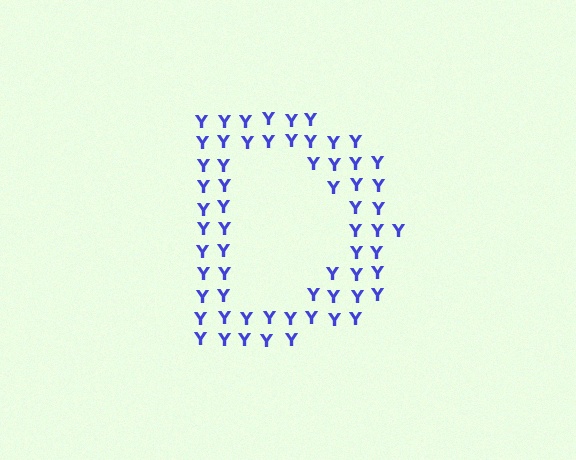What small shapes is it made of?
It is made of small letter Y's.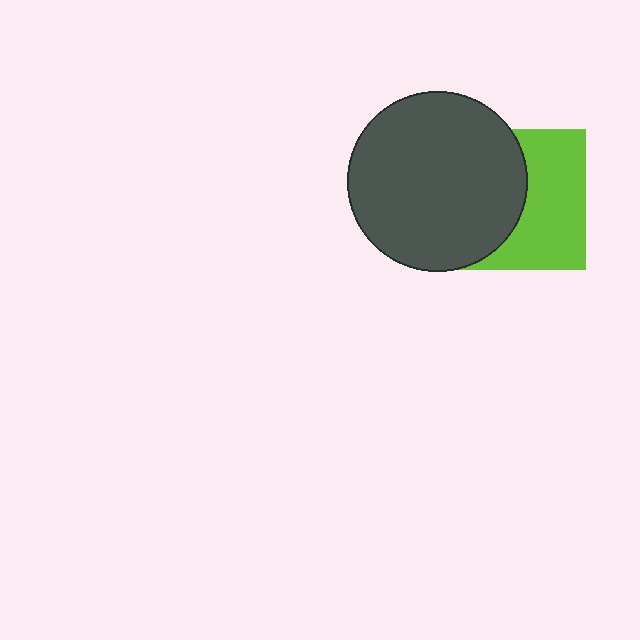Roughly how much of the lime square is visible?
About half of it is visible (roughly 51%).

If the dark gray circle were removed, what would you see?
You would see the complete lime square.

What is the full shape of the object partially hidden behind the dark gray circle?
The partially hidden object is a lime square.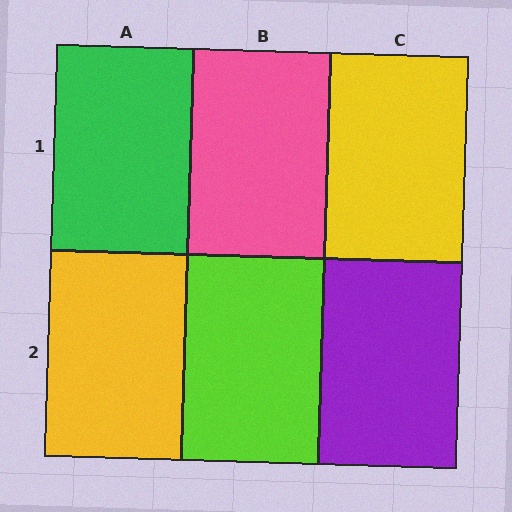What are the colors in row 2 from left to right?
Yellow, lime, purple.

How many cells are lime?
1 cell is lime.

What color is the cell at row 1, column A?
Green.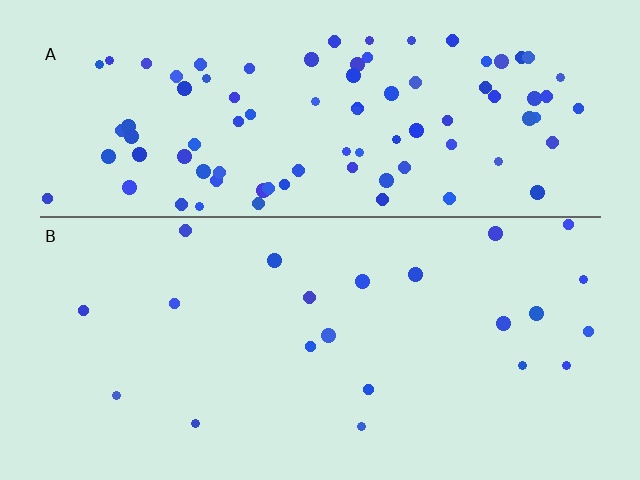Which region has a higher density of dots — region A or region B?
A (the top).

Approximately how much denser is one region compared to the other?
Approximately 4.2× — region A over region B.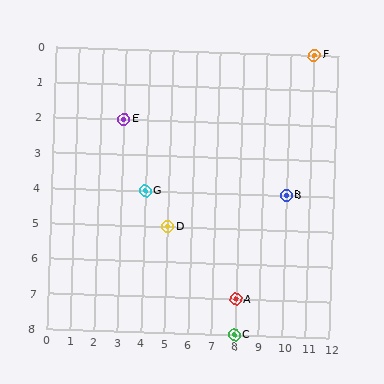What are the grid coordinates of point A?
Point A is at grid coordinates (8, 7).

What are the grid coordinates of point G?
Point G is at grid coordinates (4, 4).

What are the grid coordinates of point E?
Point E is at grid coordinates (3, 2).